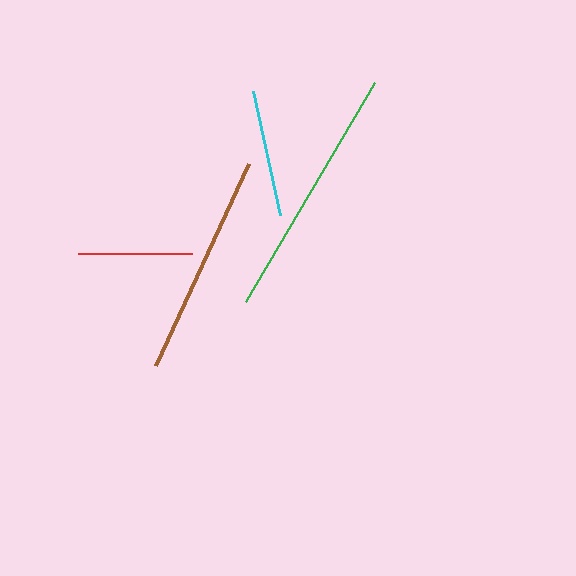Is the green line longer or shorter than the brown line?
The green line is longer than the brown line.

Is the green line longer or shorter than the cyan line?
The green line is longer than the cyan line.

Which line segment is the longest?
The green line is the longest at approximately 255 pixels.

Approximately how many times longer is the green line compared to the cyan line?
The green line is approximately 2.0 times the length of the cyan line.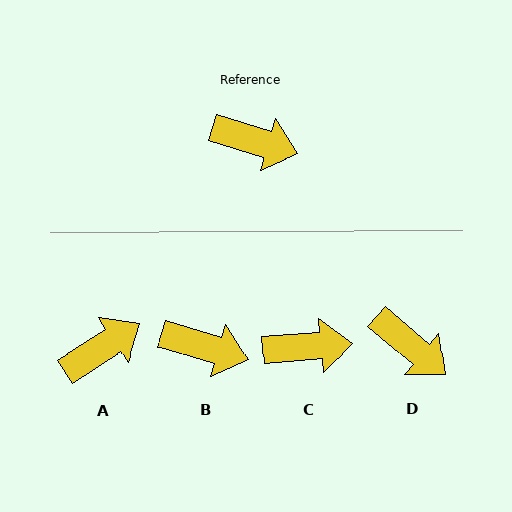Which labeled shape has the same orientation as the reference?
B.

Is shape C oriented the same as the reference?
No, it is off by about 22 degrees.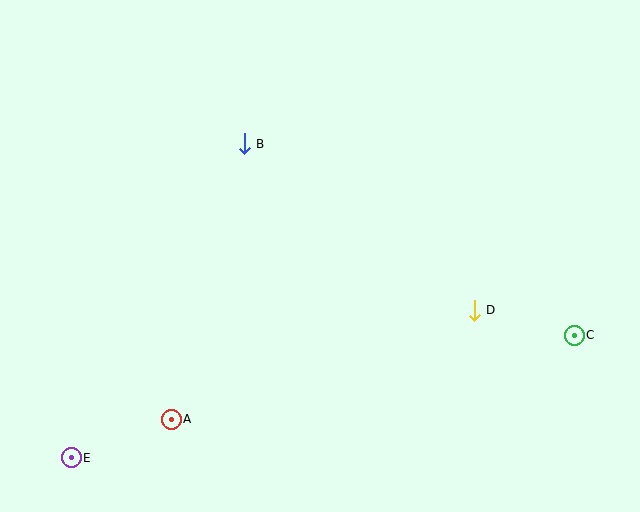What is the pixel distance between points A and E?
The distance between A and E is 107 pixels.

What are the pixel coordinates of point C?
Point C is at (574, 335).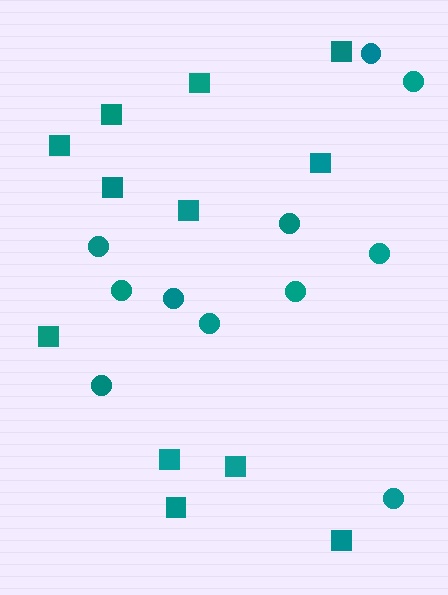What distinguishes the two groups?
There are 2 groups: one group of circles (11) and one group of squares (12).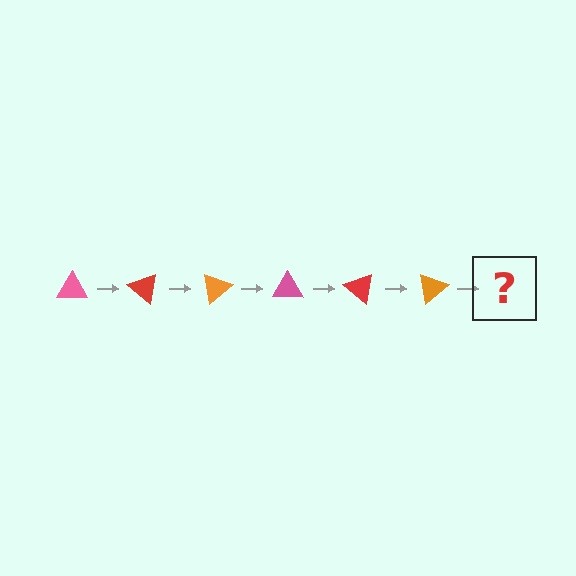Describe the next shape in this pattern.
It should be a pink triangle, rotated 240 degrees from the start.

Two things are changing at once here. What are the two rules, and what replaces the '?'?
The two rules are that it rotates 40 degrees each step and the color cycles through pink, red, and orange. The '?' should be a pink triangle, rotated 240 degrees from the start.